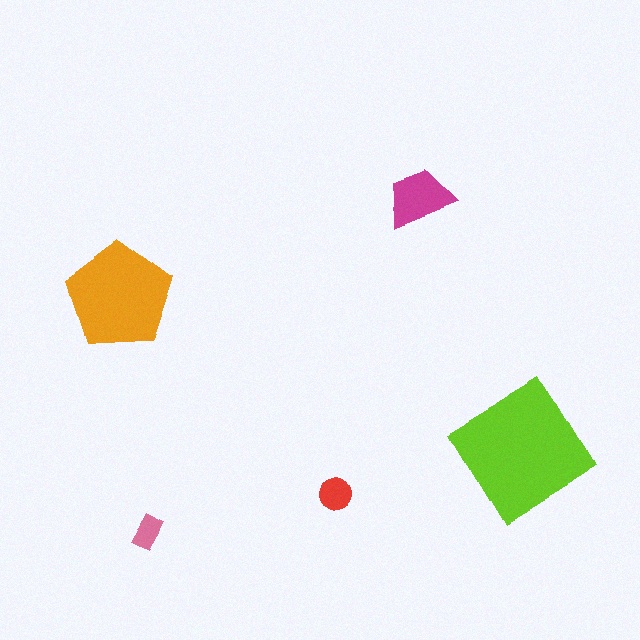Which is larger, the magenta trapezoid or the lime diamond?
The lime diamond.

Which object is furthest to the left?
The orange pentagon is leftmost.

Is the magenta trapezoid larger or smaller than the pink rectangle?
Larger.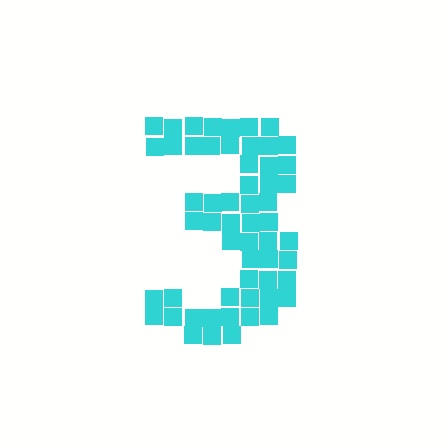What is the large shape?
The large shape is the digit 3.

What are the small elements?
The small elements are squares.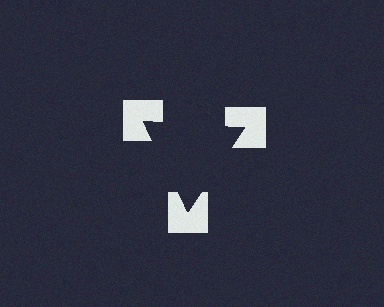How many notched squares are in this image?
There are 3 — one at each vertex of the illusory triangle.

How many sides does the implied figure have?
3 sides.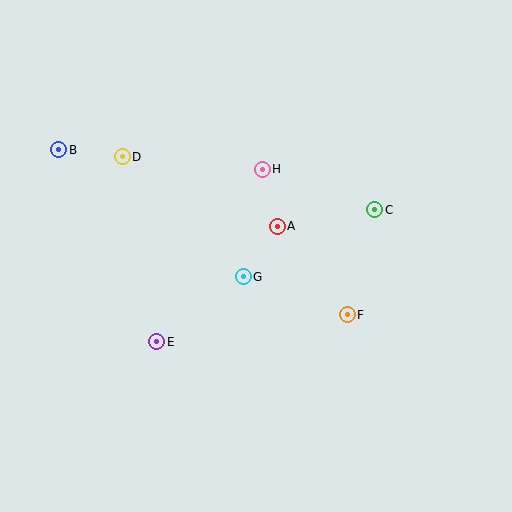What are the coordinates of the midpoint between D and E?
The midpoint between D and E is at (139, 249).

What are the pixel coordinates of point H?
Point H is at (262, 169).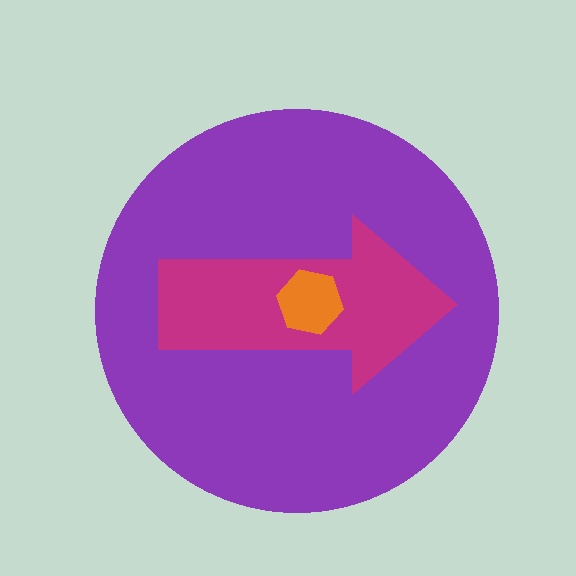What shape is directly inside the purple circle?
The magenta arrow.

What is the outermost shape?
The purple circle.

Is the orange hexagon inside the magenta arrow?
Yes.